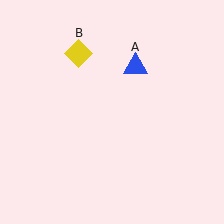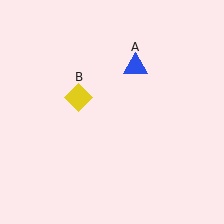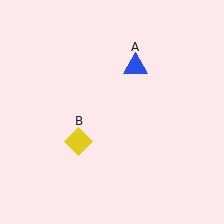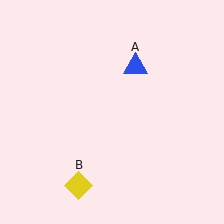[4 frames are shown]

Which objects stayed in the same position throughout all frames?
Blue triangle (object A) remained stationary.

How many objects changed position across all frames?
1 object changed position: yellow diamond (object B).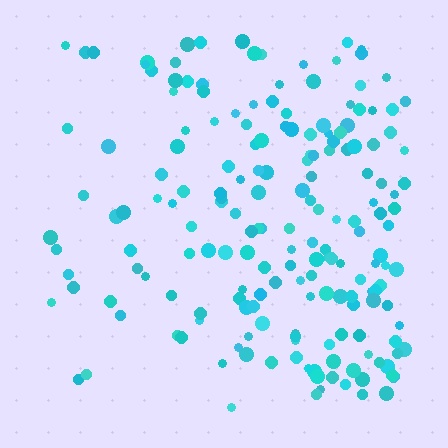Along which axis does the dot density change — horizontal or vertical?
Horizontal.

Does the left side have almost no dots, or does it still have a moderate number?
Still a moderate number, just noticeably fewer than the right.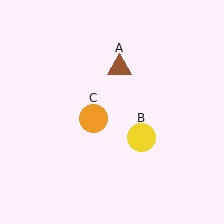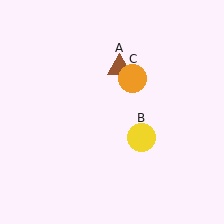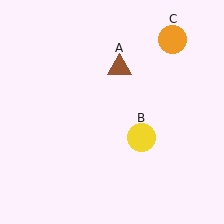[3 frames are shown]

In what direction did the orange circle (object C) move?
The orange circle (object C) moved up and to the right.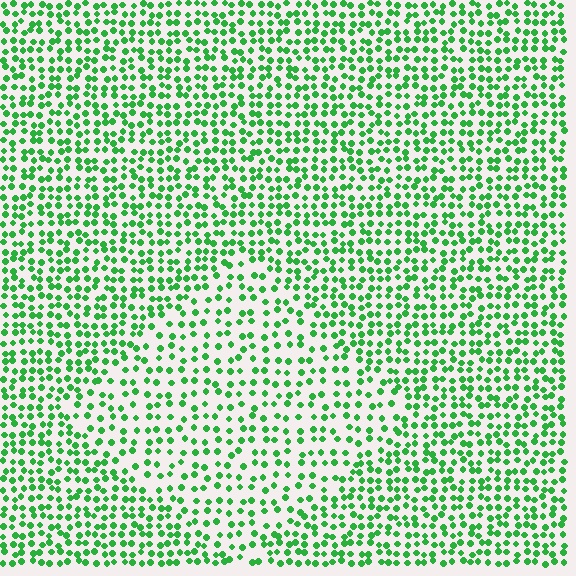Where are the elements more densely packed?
The elements are more densely packed outside the diamond boundary.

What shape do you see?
I see a diamond.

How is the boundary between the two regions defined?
The boundary is defined by a change in element density (approximately 1.7x ratio). All elements are the same color, size, and shape.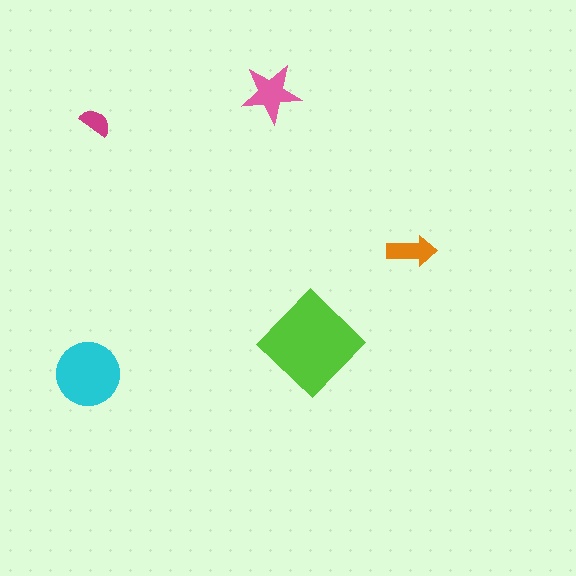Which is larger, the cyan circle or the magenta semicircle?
The cyan circle.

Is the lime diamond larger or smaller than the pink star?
Larger.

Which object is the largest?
The lime diamond.